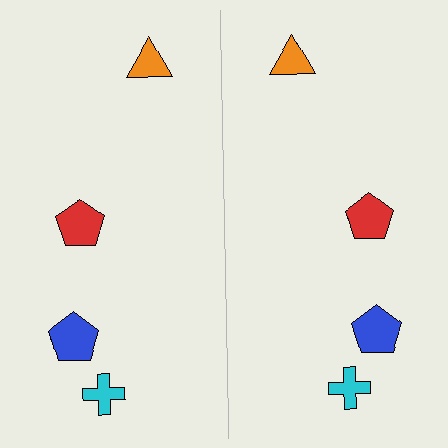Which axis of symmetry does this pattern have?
The pattern has a vertical axis of symmetry running through the center of the image.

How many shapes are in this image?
There are 8 shapes in this image.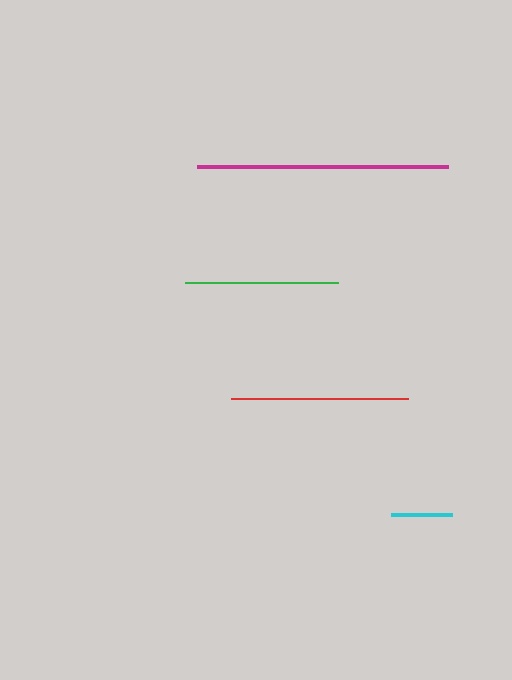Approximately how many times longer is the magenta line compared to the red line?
The magenta line is approximately 1.4 times the length of the red line.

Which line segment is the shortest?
The cyan line is the shortest at approximately 61 pixels.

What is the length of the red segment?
The red segment is approximately 176 pixels long.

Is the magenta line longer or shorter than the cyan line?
The magenta line is longer than the cyan line.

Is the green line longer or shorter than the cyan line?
The green line is longer than the cyan line.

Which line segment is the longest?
The magenta line is the longest at approximately 251 pixels.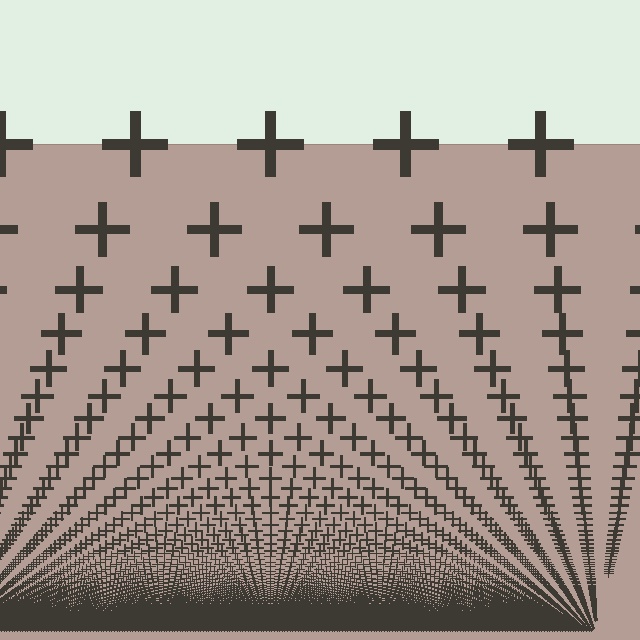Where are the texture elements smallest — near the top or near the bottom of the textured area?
Near the bottom.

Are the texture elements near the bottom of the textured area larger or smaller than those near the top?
Smaller. The gradient is inverted — elements near the bottom are smaller and denser.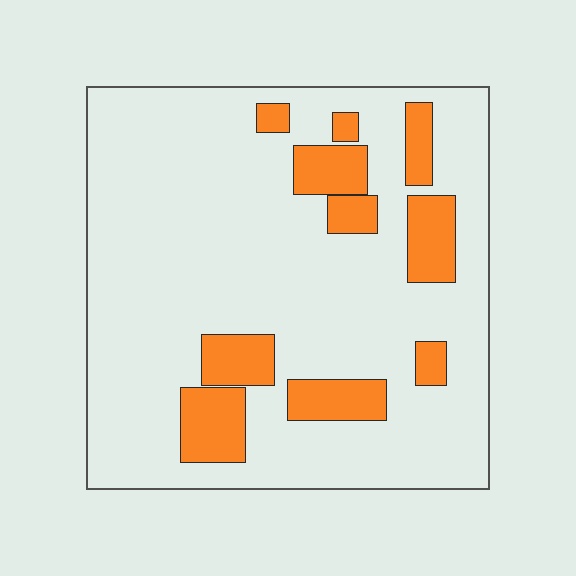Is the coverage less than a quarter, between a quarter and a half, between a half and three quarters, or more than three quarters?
Less than a quarter.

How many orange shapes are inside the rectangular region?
10.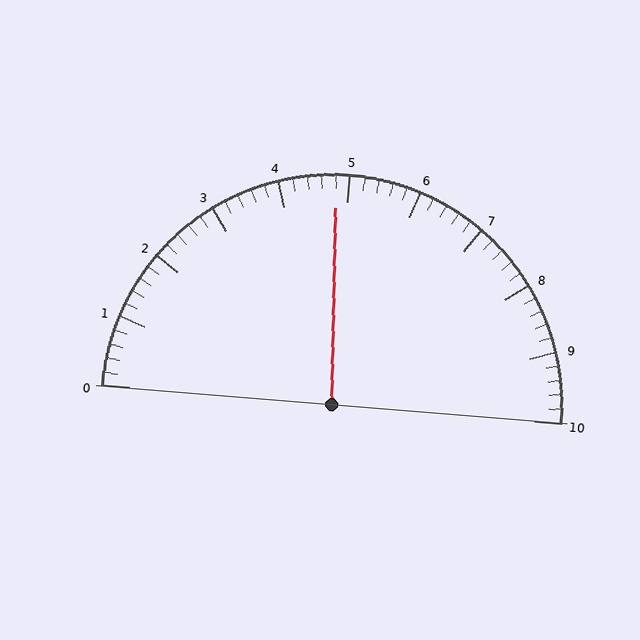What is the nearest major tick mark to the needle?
The nearest major tick mark is 5.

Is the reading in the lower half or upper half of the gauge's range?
The reading is in the lower half of the range (0 to 10).